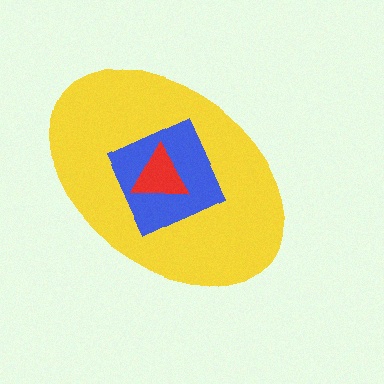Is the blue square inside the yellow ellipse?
Yes.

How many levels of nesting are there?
3.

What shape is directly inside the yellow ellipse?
The blue square.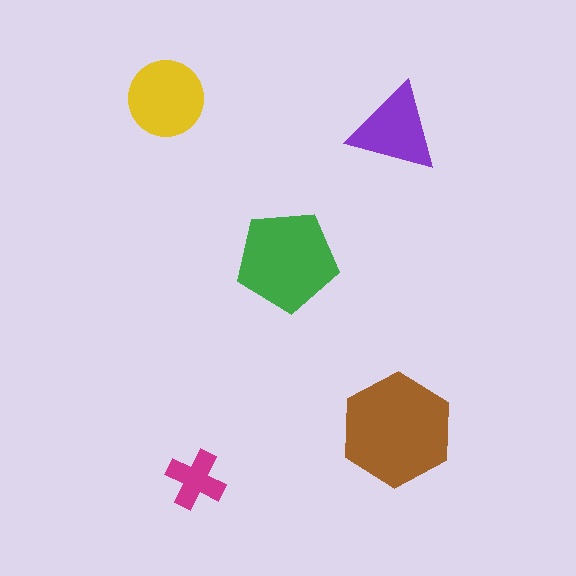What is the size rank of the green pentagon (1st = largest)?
2nd.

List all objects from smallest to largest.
The magenta cross, the purple triangle, the yellow circle, the green pentagon, the brown hexagon.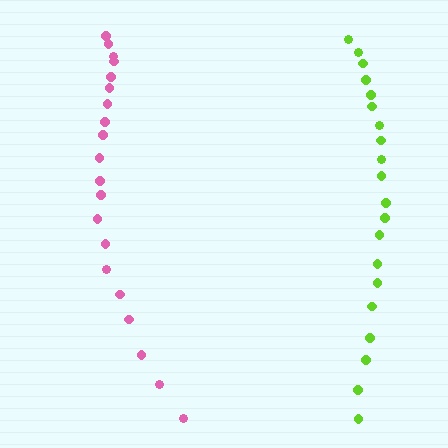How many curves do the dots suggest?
There are 2 distinct paths.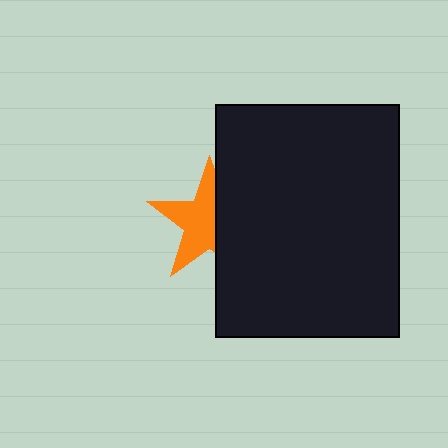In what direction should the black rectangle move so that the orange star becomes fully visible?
The black rectangle should move right. That is the shortest direction to clear the overlap and leave the orange star fully visible.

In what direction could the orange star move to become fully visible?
The orange star could move left. That would shift it out from behind the black rectangle entirely.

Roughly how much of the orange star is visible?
About half of it is visible (roughly 59%).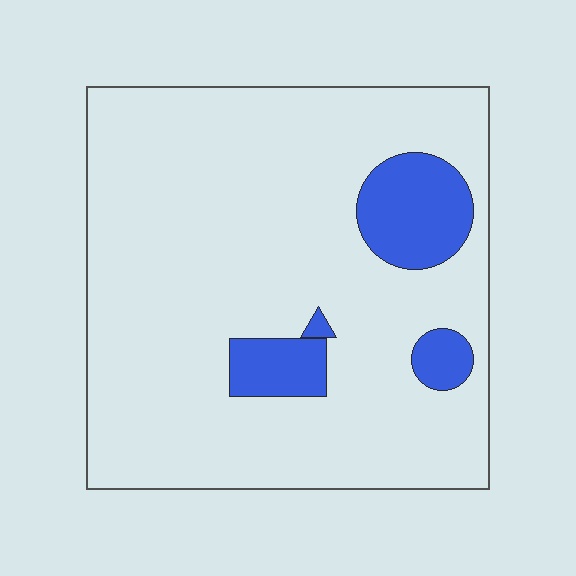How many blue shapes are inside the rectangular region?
4.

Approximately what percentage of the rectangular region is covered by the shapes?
Approximately 15%.